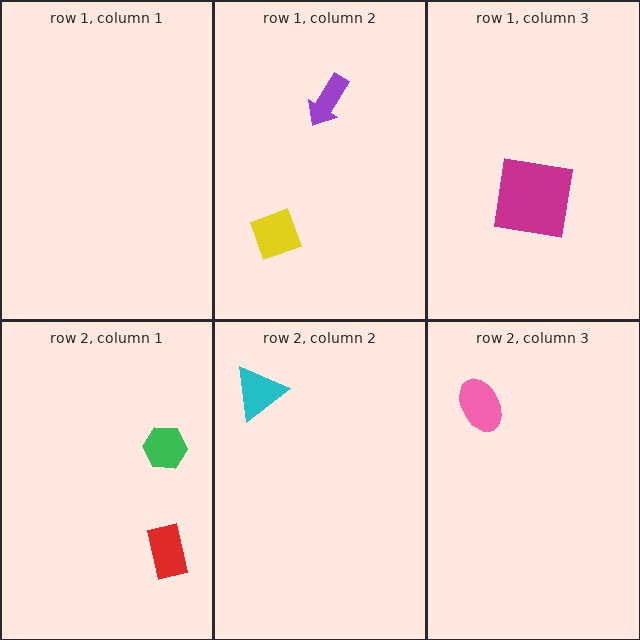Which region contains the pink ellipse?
The row 2, column 3 region.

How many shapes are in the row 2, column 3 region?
1.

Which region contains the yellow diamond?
The row 1, column 2 region.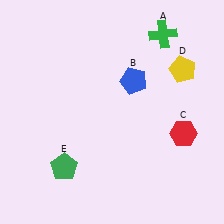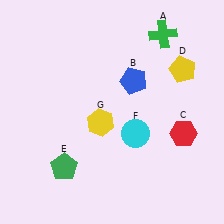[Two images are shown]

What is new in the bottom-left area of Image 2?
A yellow hexagon (G) was added in the bottom-left area of Image 2.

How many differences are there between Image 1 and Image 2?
There are 2 differences between the two images.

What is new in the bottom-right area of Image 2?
A cyan circle (F) was added in the bottom-right area of Image 2.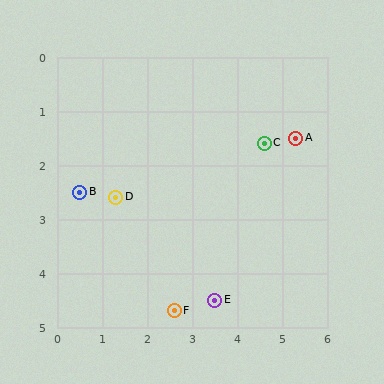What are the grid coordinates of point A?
Point A is at approximately (5.3, 1.5).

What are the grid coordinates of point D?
Point D is at approximately (1.3, 2.6).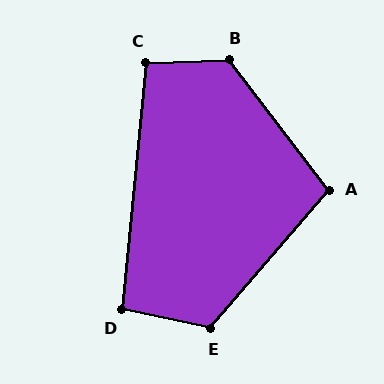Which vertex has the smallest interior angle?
D, at approximately 96 degrees.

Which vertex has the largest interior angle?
B, at approximately 126 degrees.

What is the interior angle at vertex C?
Approximately 98 degrees (obtuse).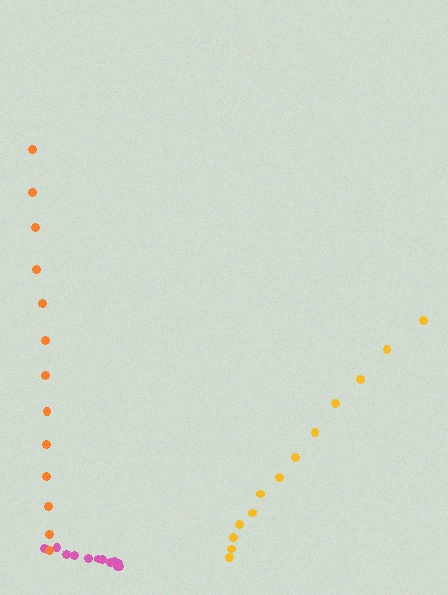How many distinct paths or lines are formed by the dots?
There are 3 distinct paths.